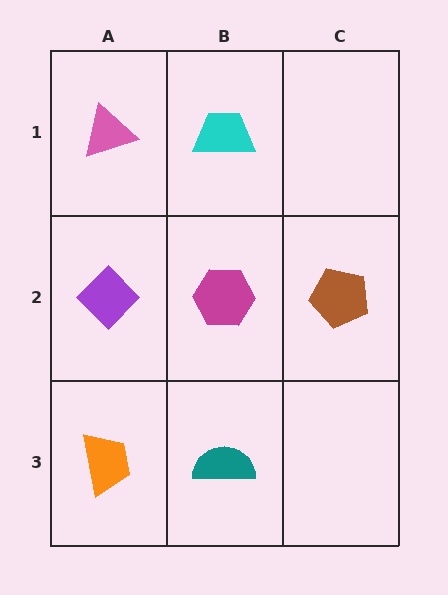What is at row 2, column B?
A magenta hexagon.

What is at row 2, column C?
A brown pentagon.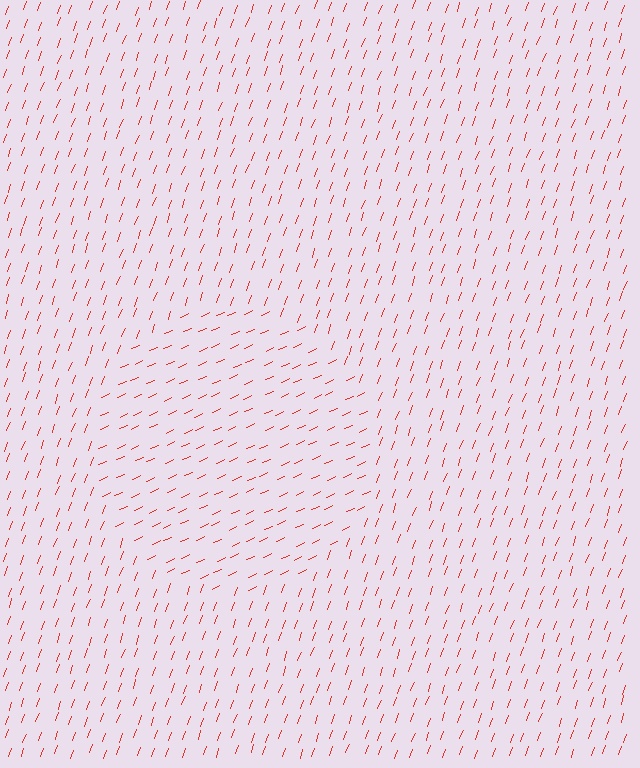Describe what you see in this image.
The image is filled with small red line segments. A circle region in the image has lines oriented differently from the surrounding lines, creating a visible texture boundary.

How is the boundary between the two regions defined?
The boundary is defined purely by a change in line orientation (approximately 45 degrees difference). All lines are the same color and thickness.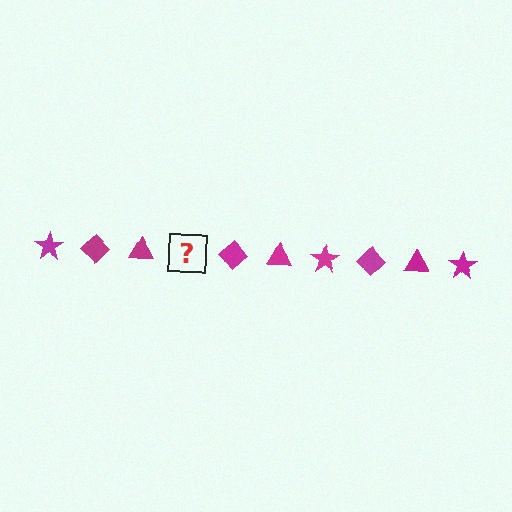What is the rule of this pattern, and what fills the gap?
The rule is that the pattern cycles through star, diamond, triangle shapes in magenta. The gap should be filled with a magenta star.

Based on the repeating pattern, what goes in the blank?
The blank should be a magenta star.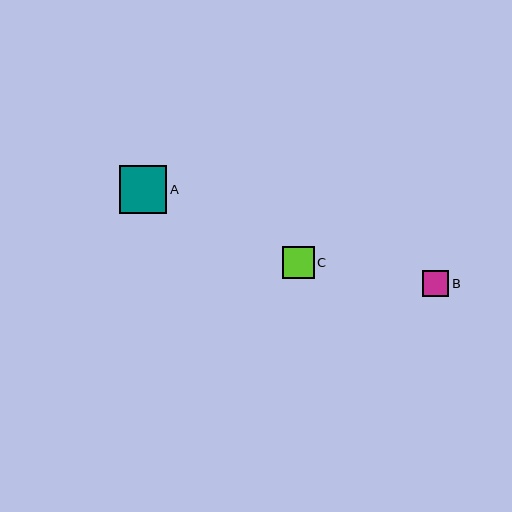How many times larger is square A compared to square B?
Square A is approximately 1.8 times the size of square B.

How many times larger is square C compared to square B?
Square C is approximately 1.2 times the size of square B.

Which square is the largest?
Square A is the largest with a size of approximately 48 pixels.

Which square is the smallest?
Square B is the smallest with a size of approximately 26 pixels.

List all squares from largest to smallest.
From largest to smallest: A, C, B.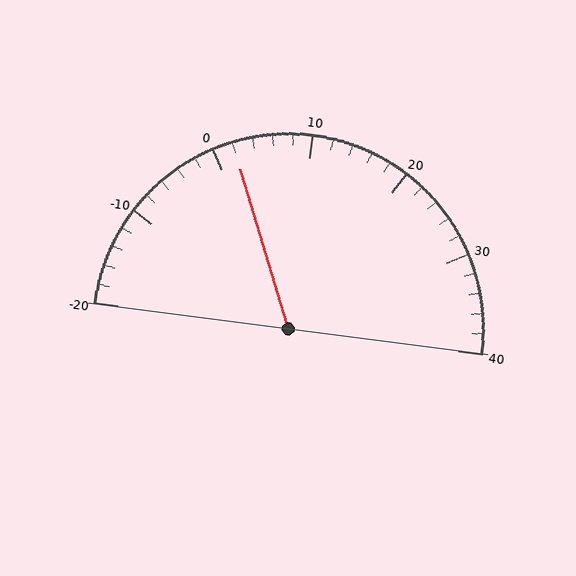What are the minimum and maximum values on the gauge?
The gauge ranges from -20 to 40.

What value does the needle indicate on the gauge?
The needle indicates approximately 2.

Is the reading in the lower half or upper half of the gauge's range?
The reading is in the lower half of the range (-20 to 40).